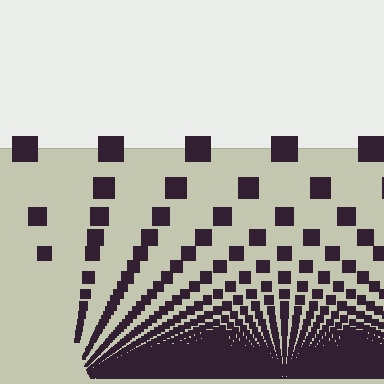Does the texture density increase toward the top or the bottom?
Density increases toward the bottom.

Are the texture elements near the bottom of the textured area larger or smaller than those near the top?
Smaller. The gradient is inverted — elements near the bottom are smaller and denser.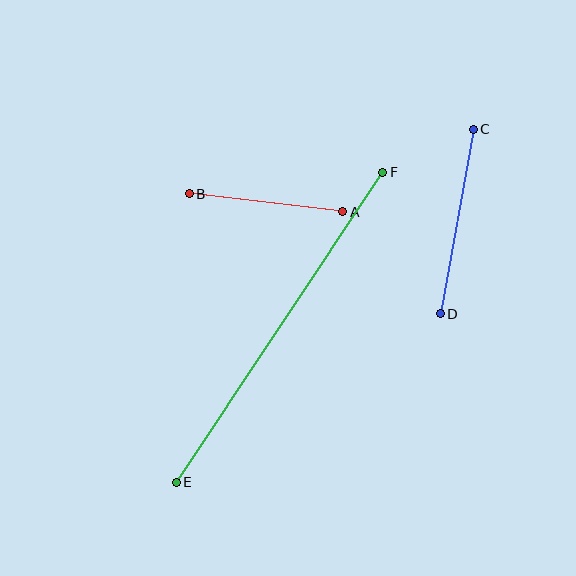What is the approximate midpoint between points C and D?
The midpoint is at approximately (457, 221) pixels.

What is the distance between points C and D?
The distance is approximately 188 pixels.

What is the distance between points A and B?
The distance is approximately 155 pixels.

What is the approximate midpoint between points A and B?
The midpoint is at approximately (266, 203) pixels.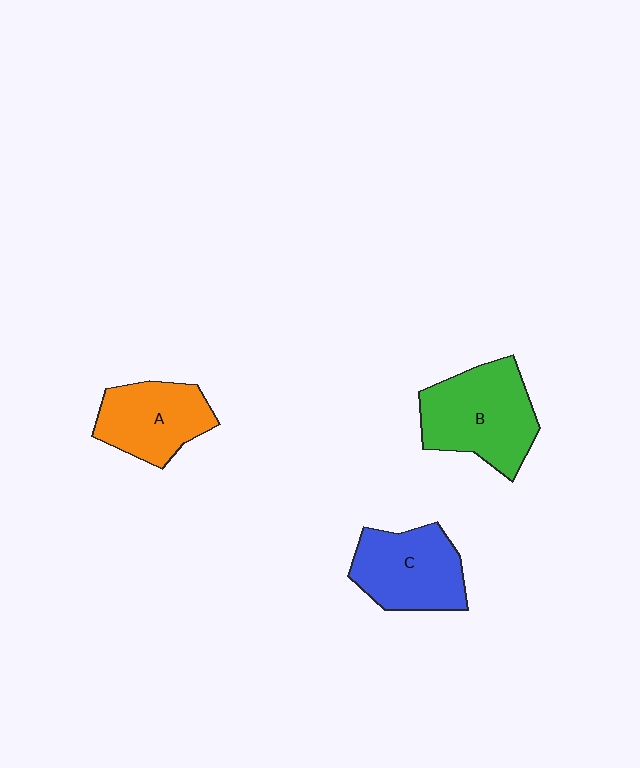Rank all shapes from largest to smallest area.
From largest to smallest: B (green), C (blue), A (orange).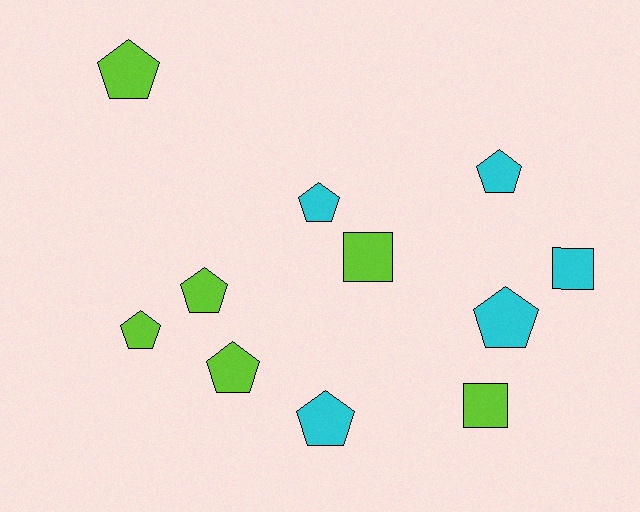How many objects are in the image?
There are 11 objects.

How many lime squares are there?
There are 2 lime squares.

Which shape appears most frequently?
Pentagon, with 8 objects.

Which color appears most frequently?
Lime, with 6 objects.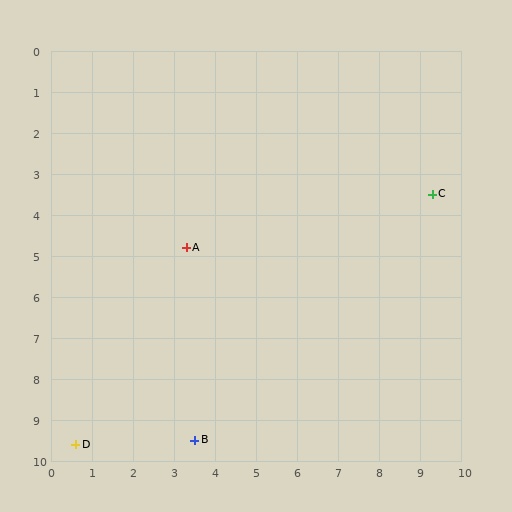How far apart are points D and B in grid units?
Points D and B are about 2.9 grid units apart.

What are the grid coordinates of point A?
Point A is at approximately (3.3, 4.8).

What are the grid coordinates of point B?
Point B is at approximately (3.5, 9.5).